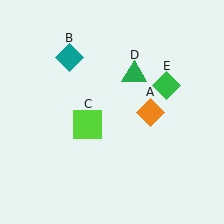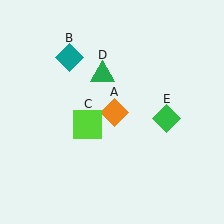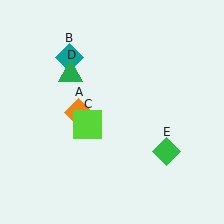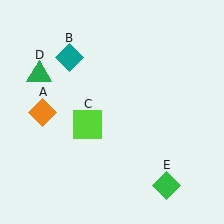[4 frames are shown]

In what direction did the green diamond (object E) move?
The green diamond (object E) moved down.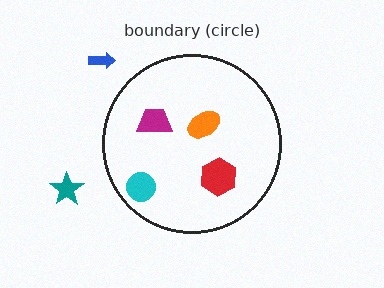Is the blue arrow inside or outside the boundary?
Outside.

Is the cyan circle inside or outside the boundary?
Inside.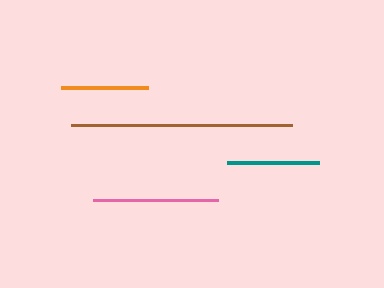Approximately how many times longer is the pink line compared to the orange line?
The pink line is approximately 1.4 times the length of the orange line.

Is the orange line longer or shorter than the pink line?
The pink line is longer than the orange line.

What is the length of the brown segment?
The brown segment is approximately 221 pixels long.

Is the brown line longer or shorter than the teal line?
The brown line is longer than the teal line.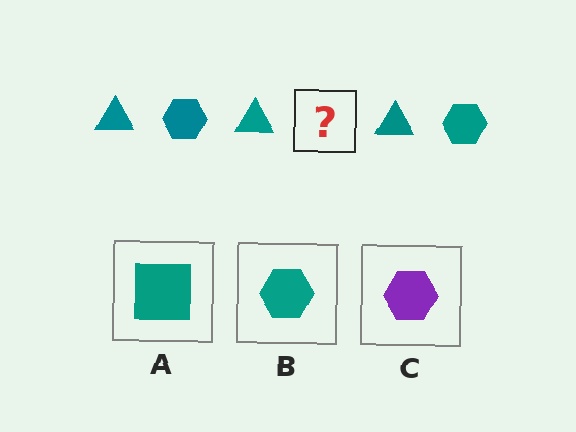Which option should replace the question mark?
Option B.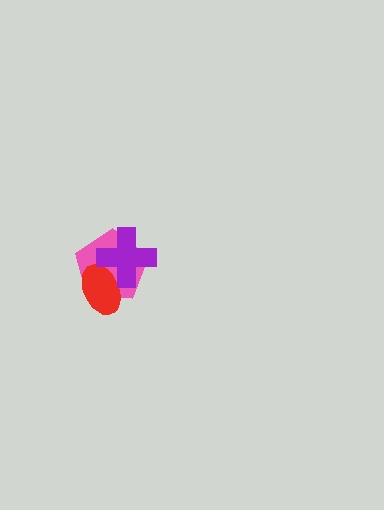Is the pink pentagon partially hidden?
Yes, it is partially covered by another shape.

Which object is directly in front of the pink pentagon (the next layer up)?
The red ellipse is directly in front of the pink pentagon.